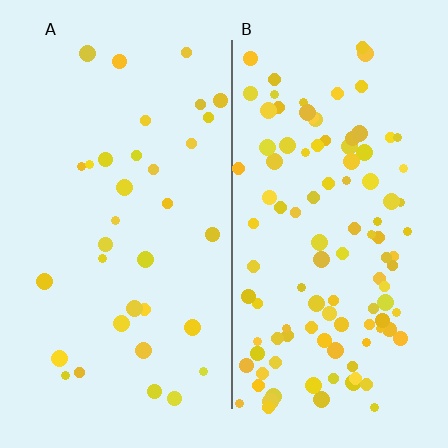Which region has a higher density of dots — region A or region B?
B (the right).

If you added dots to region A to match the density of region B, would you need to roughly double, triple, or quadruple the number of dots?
Approximately triple.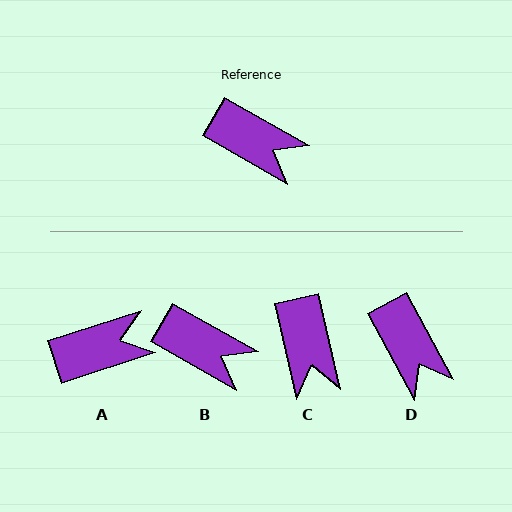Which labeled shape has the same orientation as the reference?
B.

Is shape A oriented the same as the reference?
No, it is off by about 48 degrees.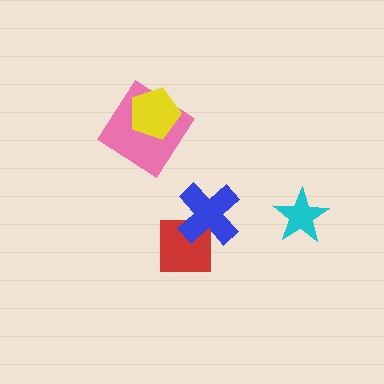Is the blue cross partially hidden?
No, no other shape covers it.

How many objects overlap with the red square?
1 object overlaps with the red square.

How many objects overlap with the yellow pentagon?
1 object overlaps with the yellow pentagon.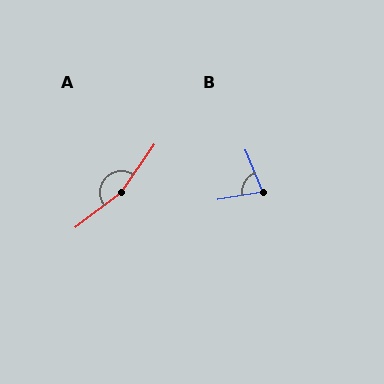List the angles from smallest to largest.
B (77°), A (162°).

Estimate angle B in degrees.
Approximately 77 degrees.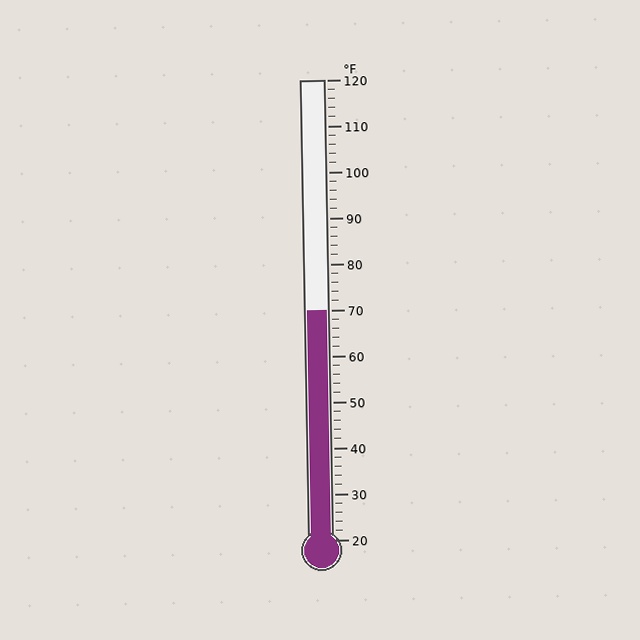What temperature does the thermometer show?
The thermometer shows approximately 70°F.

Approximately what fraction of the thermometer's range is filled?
The thermometer is filled to approximately 50% of its range.